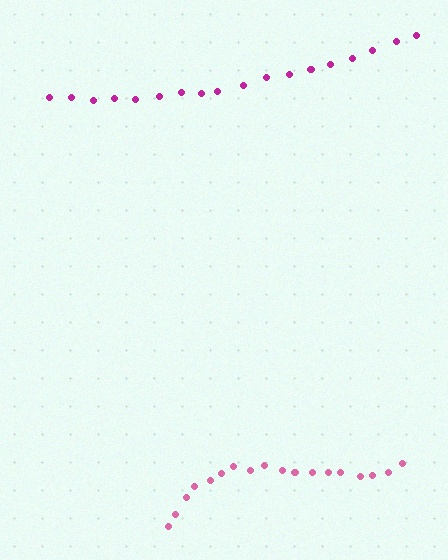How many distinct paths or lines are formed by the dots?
There are 2 distinct paths.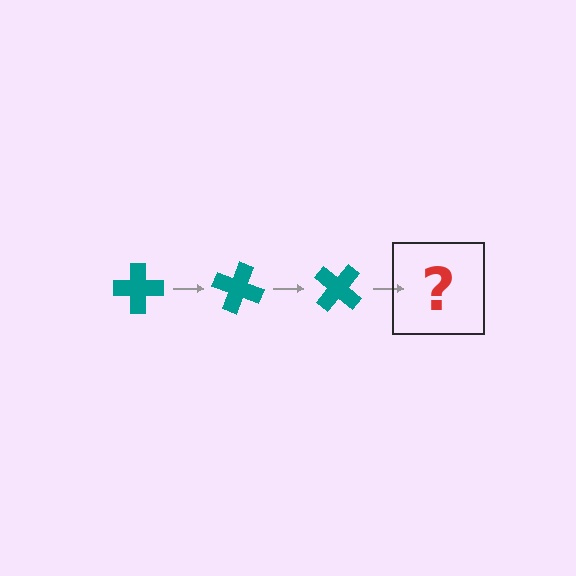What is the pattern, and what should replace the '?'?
The pattern is that the cross rotates 20 degrees each step. The '?' should be a teal cross rotated 60 degrees.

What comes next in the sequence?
The next element should be a teal cross rotated 60 degrees.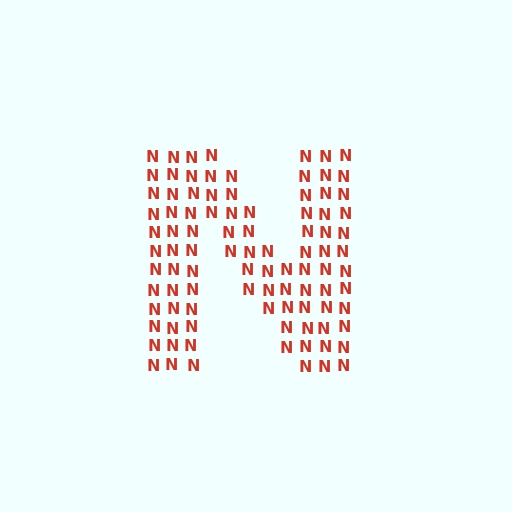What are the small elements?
The small elements are letter N's.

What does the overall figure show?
The overall figure shows the letter N.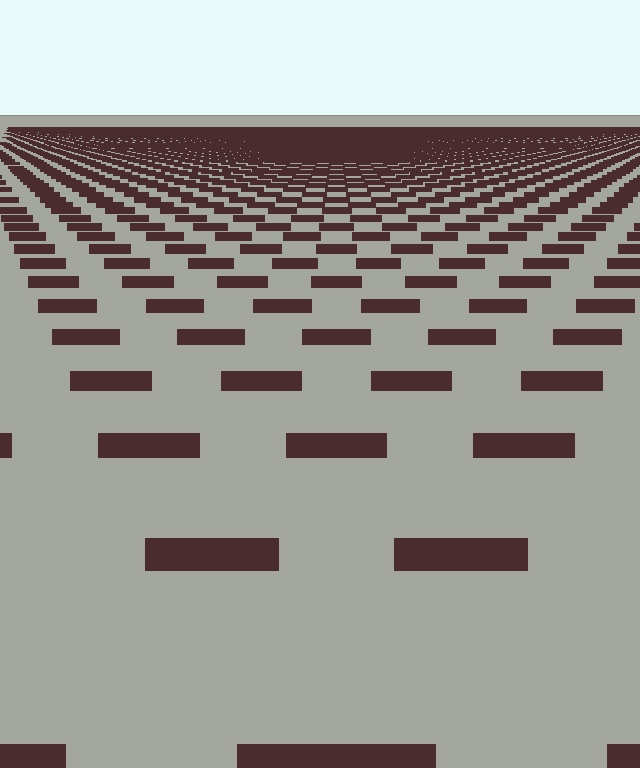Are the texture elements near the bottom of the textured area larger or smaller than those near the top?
Larger. Near the bottom, elements are closer to the viewer and appear at a bigger on-screen size.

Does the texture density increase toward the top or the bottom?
Density increases toward the top.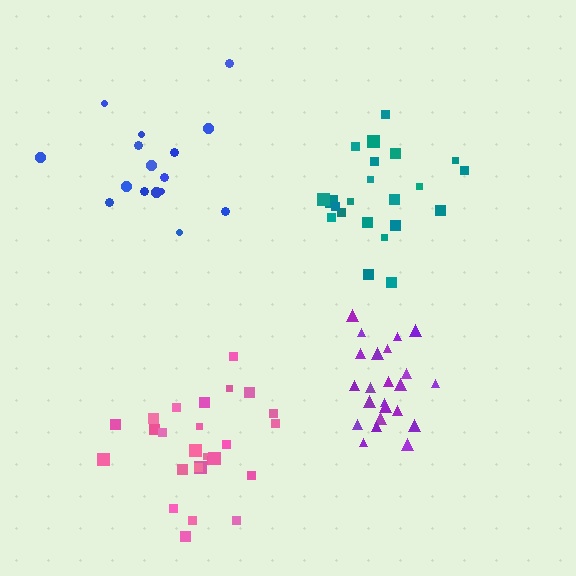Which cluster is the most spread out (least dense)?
Blue.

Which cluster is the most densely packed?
Purple.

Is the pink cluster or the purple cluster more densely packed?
Purple.